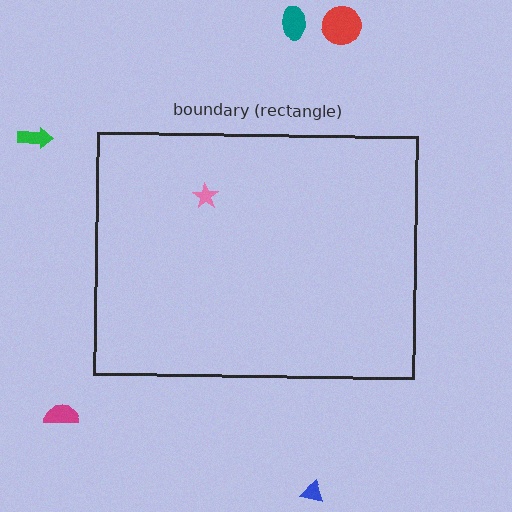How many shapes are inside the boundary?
1 inside, 5 outside.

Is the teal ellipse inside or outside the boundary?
Outside.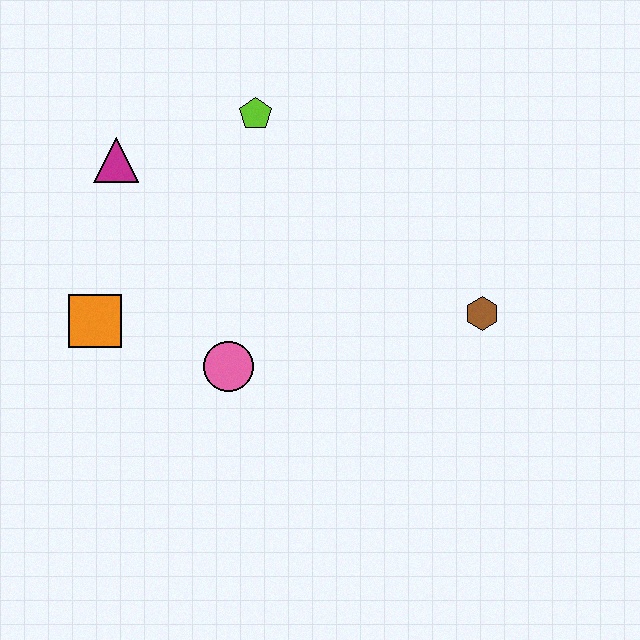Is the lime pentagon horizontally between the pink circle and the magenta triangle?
No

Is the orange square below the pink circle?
No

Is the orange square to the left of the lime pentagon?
Yes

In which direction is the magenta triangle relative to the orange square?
The magenta triangle is above the orange square.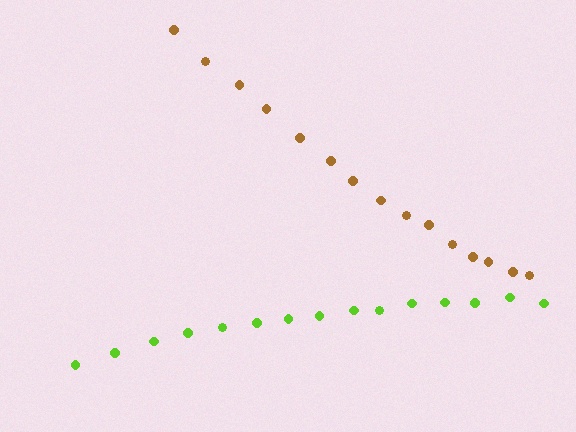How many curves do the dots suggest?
There are 2 distinct paths.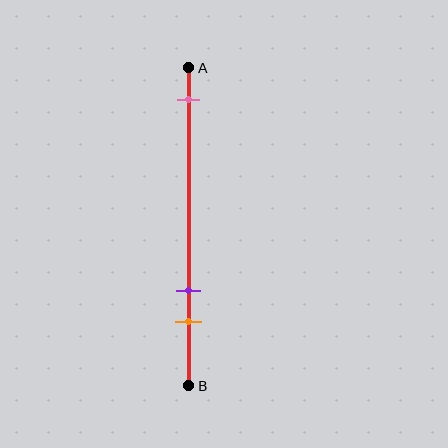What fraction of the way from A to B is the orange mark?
The orange mark is approximately 80% (0.8) of the way from A to B.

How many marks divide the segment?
There are 3 marks dividing the segment.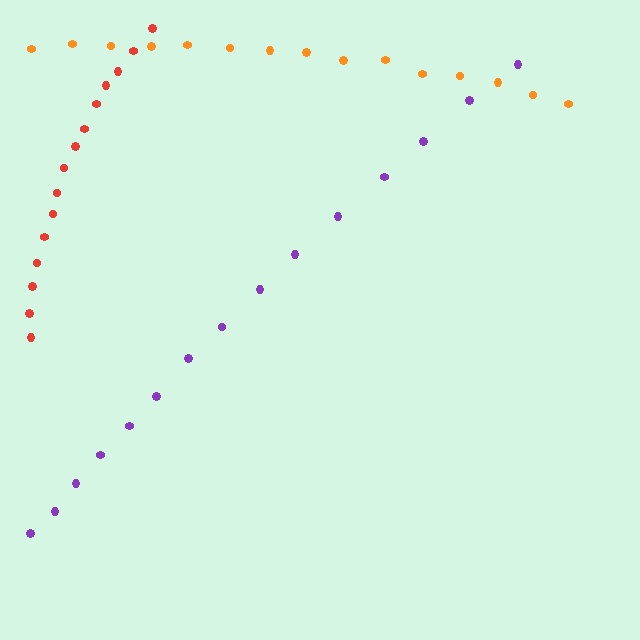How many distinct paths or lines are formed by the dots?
There are 3 distinct paths.